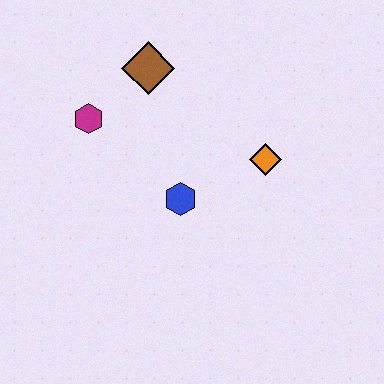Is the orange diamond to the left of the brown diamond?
No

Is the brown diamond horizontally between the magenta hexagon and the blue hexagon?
Yes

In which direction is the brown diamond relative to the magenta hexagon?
The brown diamond is to the right of the magenta hexagon.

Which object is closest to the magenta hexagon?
The brown diamond is closest to the magenta hexagon.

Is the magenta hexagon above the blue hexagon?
Yes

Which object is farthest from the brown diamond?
The orange diamond is farthest from the brown diamond.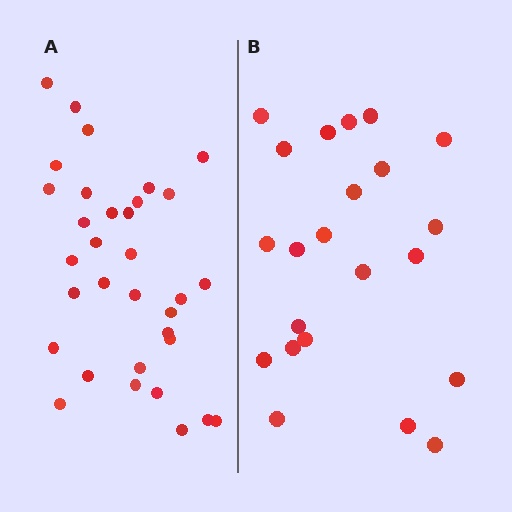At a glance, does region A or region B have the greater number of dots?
Region A (the left region) has more dots.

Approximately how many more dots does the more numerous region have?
Region A has roughly 12 or so more dots than region B.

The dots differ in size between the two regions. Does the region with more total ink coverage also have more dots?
No. Region B has more total ink coverage because its dots are larger, but region A actually contains more individual dots. Total area can be misleading — the number of items is what matters here.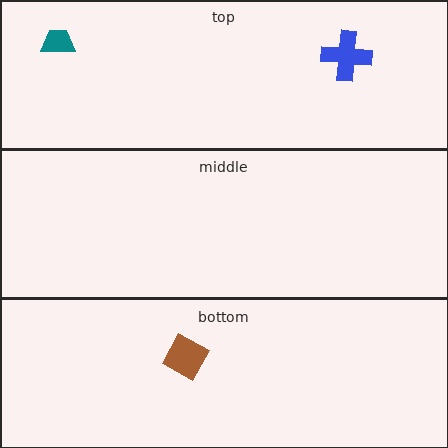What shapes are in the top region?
The blue cross, the teal trapezoid.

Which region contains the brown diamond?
The bottom region.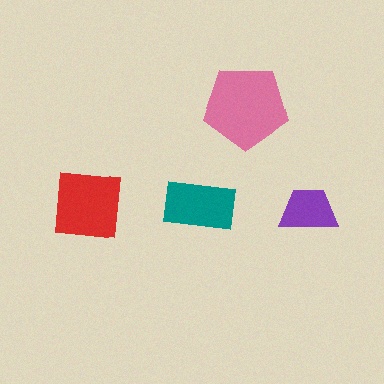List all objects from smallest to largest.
The purple trapezoid, the teal rectangle, the red square, the pink pentagon.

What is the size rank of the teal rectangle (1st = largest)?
3rd.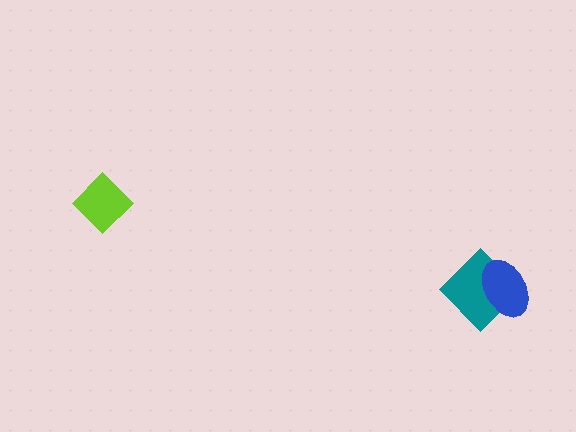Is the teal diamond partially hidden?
Yes, it is partially covered by another shape.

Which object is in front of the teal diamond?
The blue ellipse is in front of the teal diamond.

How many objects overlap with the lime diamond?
0 objects overlap with the lime diamond.